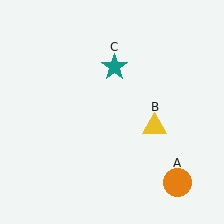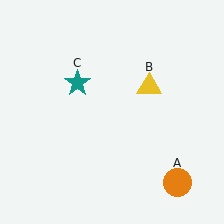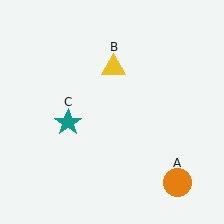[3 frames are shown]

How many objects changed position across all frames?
2 objects changed position: yellow triangle (object B), teal star (object C).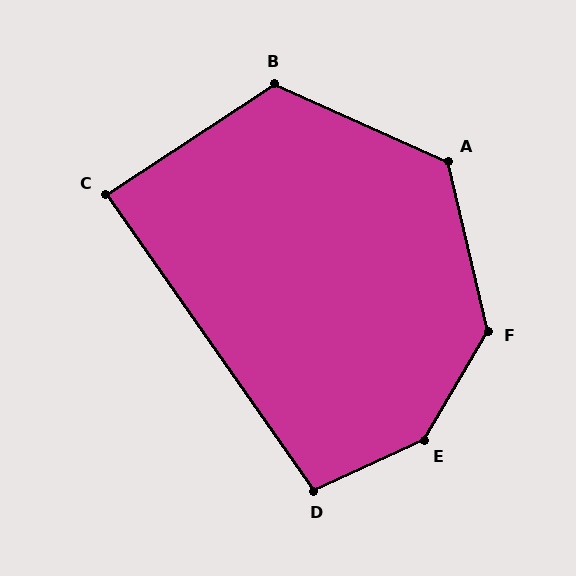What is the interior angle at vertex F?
Approximately 137 degrees (obtuse).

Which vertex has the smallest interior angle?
C, at approximately 88 degrees.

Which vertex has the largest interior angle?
E, at approximately 145 degrees.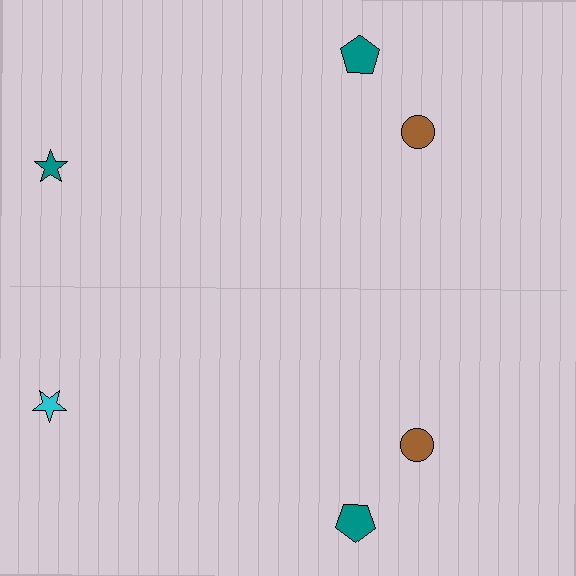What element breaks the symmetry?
The cyan star on the bottom side breaks the symmetry — its mirror counterpart is teal.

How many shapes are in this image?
There are 6 shapes in this image.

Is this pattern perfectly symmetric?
No, the pattern is not perfectly symmetric. The cyan star on the bottom side breaks the symmetry — its mirror counterpart is teal.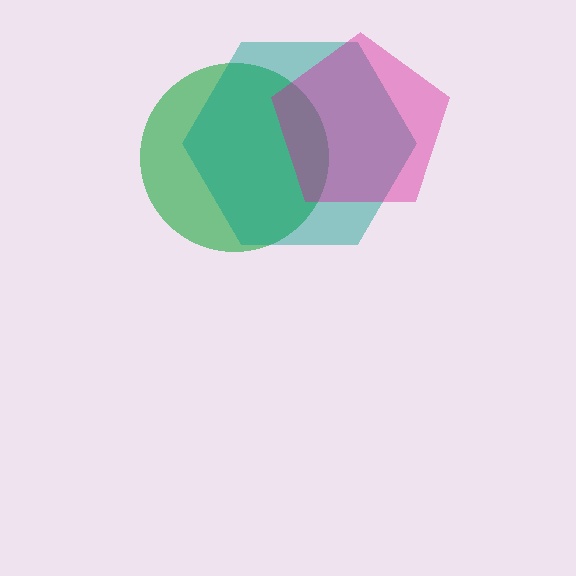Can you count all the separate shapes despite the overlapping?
Yes, there are 3 separate shapes.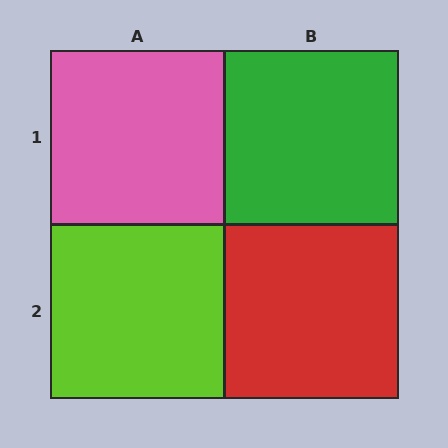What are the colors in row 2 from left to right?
Lime, red.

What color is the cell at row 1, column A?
Pink.